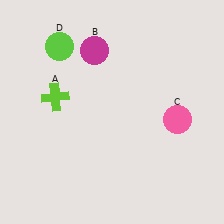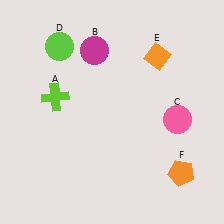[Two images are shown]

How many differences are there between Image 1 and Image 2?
There are 2 differences between the two images.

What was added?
An orange diamond (E), an orange pentagon (F) were added in Image 2.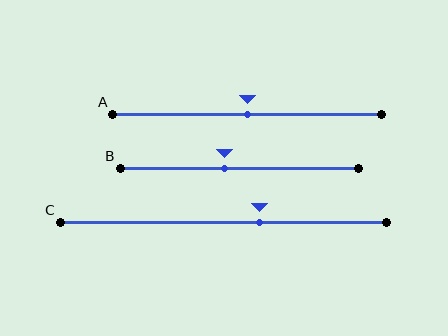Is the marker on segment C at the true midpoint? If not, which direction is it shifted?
No, the marker on segment C is shifted to the right by about 11% of the segment length.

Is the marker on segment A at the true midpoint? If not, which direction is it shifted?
Yes, the marker on segment A is at the true midpoint.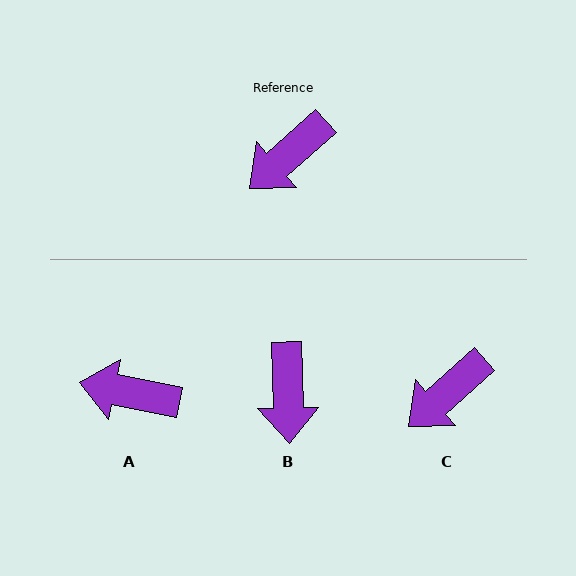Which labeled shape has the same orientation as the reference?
C.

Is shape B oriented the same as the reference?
No, it is off by about 50 degrees.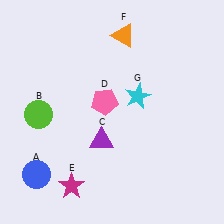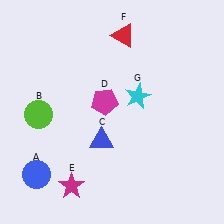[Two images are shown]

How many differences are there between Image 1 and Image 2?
There are 3 differences between the two images.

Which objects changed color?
C changed from purple to blue. D changed from pink to magenta. F changed from orange to red.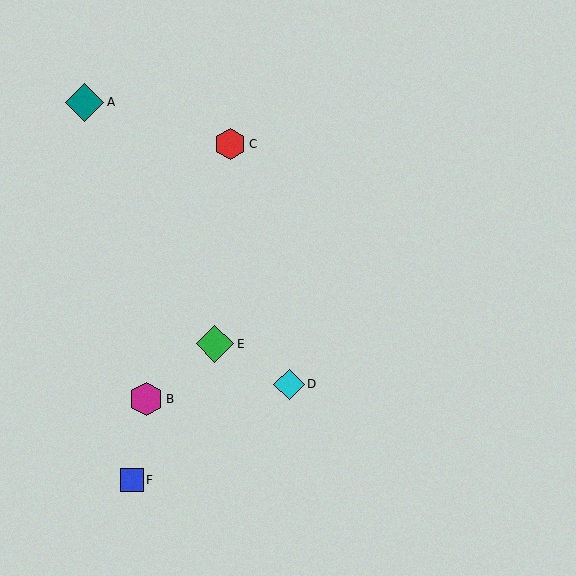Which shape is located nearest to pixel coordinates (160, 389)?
The magenta hexagon (labeled B) at (146, 399) is nearest to that location.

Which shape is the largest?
The teal diamond (labeled A) is the largest.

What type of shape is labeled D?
Shape D is a cyan diamond.